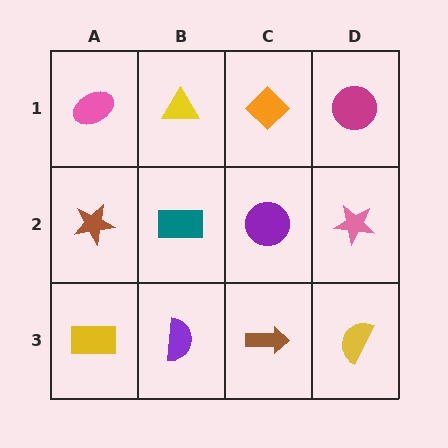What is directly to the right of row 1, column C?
A magenta circle.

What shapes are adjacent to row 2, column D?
A magenta circle (row 1, column D), a yellow semicircle (row 3, column D), a purple circle (row 2, column C).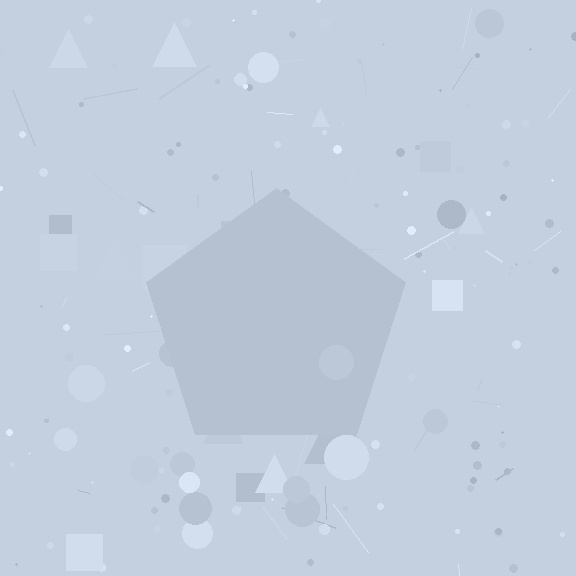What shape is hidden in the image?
A pentagon is hidden in the image.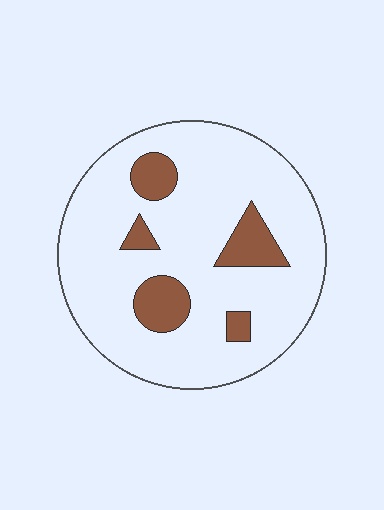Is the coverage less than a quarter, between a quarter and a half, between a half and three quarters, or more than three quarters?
Less than a quarter.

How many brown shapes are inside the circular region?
5.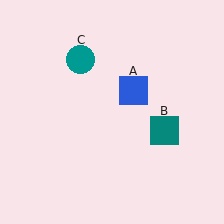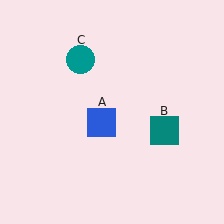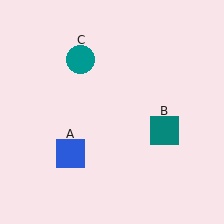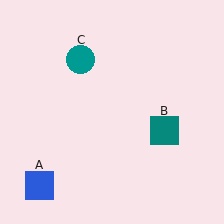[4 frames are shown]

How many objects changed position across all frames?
1 object changed position: blue square (object A).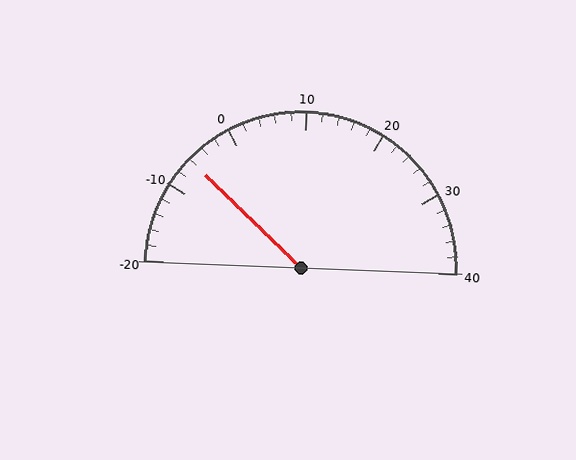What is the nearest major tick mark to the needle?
The nearest major tick mark is -10.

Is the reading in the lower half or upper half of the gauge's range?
The reading is in the lower half of the range (-20 to 40).